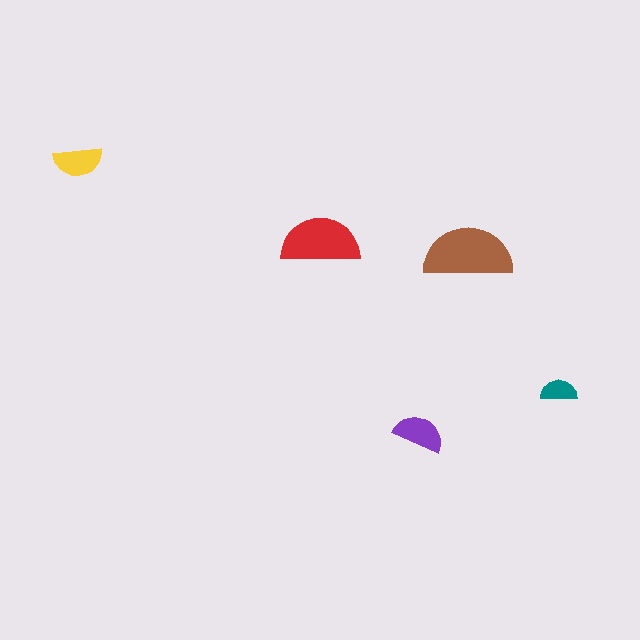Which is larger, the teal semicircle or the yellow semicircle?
The yellow one.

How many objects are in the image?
There are 5 objects in the image.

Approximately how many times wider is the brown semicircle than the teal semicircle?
About 2.5 times wider.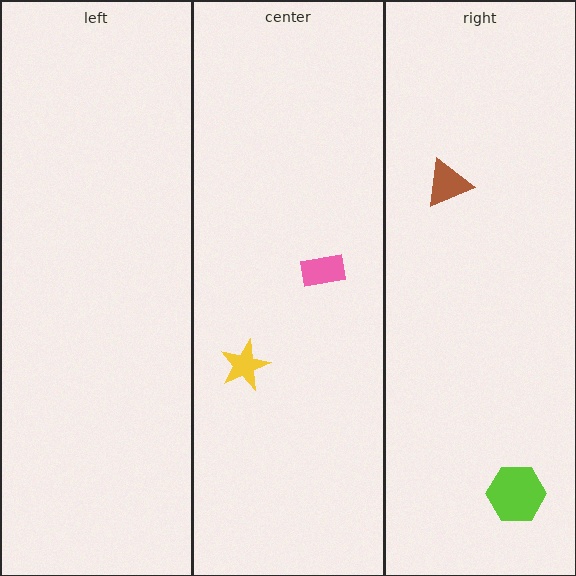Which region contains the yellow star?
The center region.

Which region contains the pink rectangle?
The center region.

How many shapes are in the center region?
2.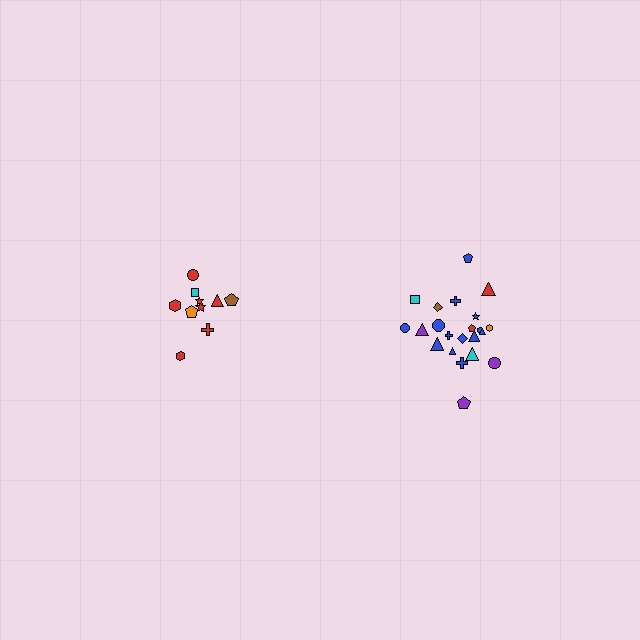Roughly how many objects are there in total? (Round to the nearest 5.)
Roughly 30 objects in total.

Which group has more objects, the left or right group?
The right group.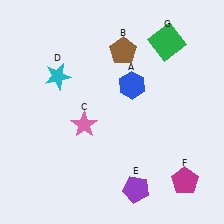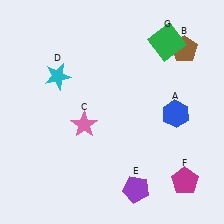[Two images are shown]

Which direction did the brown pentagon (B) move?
The brown pentagon (B) moved right.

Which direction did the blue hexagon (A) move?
The blue hexagon (A) moved right.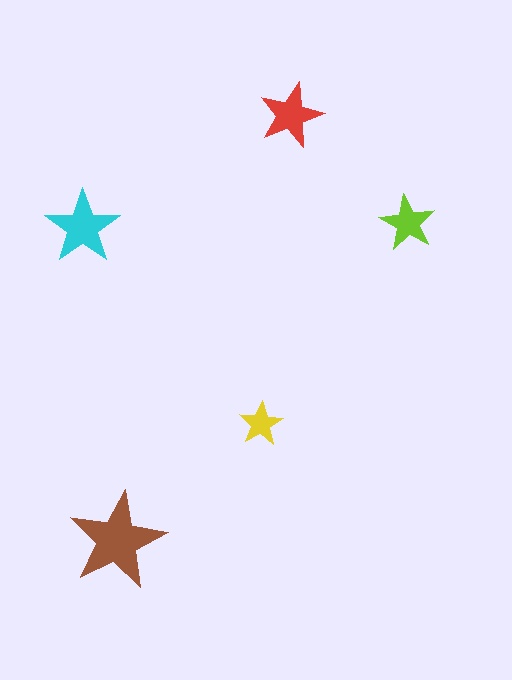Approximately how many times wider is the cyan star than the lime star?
About 1.5 times wider.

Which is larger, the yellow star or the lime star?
The lime one.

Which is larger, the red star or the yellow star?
The red one.